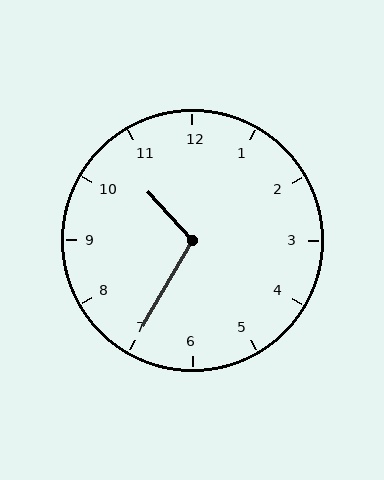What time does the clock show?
10:35.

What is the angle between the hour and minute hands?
Approximately 108 degrees.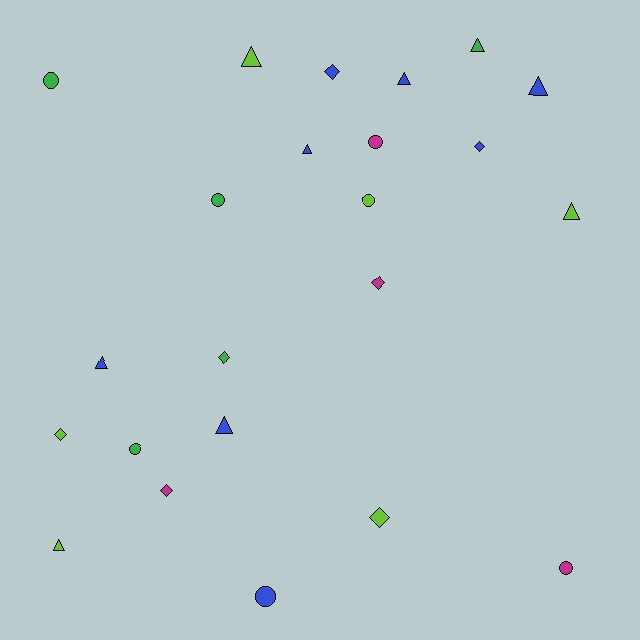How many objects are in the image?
There are 23 objects.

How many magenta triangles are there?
There are no magenta triangles.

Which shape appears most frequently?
Triangle, with 9 objects.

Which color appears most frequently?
Blue, with 8 objects.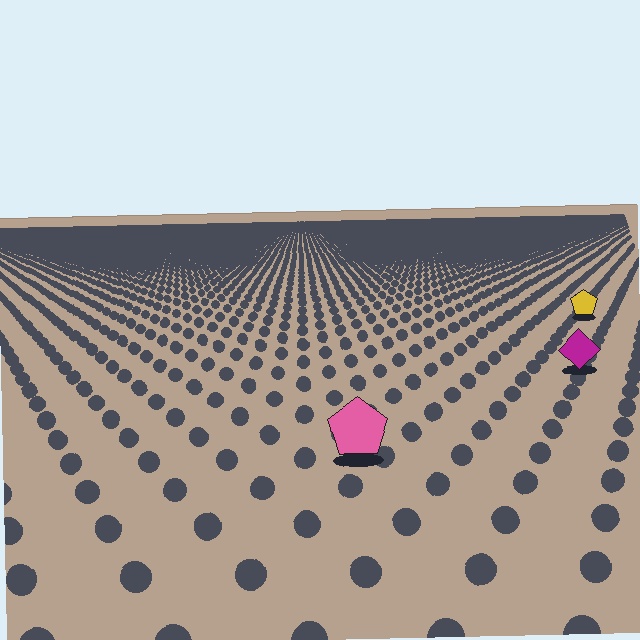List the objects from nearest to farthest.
From nearest to farthest: the pink pentagon, the magenta diamond, the yellow pentagon.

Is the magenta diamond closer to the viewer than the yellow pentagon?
Yes. The magenta diamond is closer — you can tell from the texture gradient: the ground texture is coarser near it.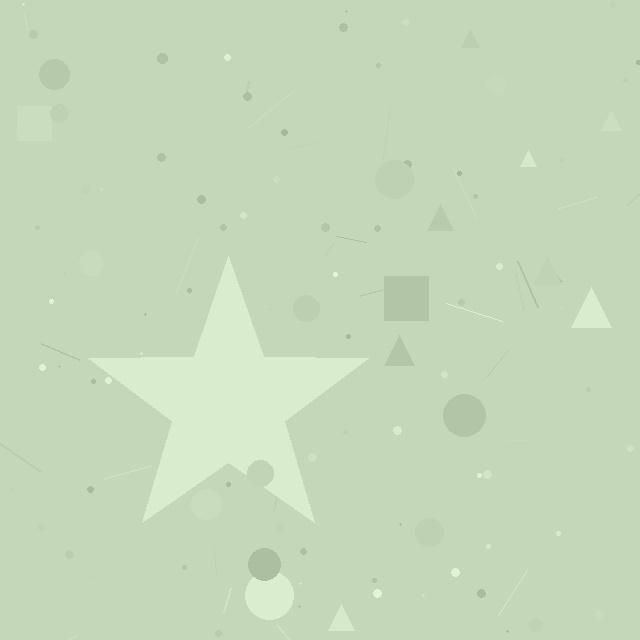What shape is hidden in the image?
A star is hidden in the image.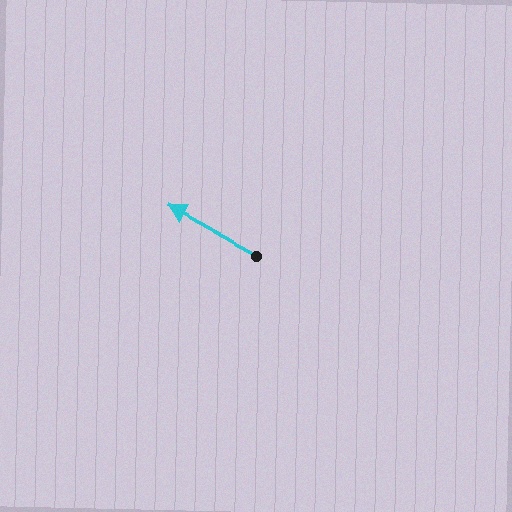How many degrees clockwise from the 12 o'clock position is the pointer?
Approximately 299 degrees.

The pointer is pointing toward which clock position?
Roughly 10 o'clock.